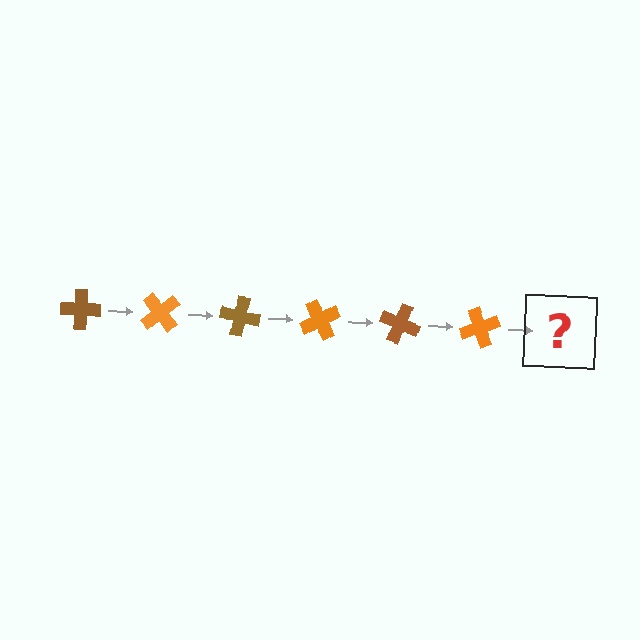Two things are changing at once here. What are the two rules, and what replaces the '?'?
The two rules are that it rotates 50 degrees each step and the color cycles through brown and orange. The '?' should be a brown cross, rotated 300 degrees from the start.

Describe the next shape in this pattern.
It should be a brown cross, rotated 300 degrees from the start.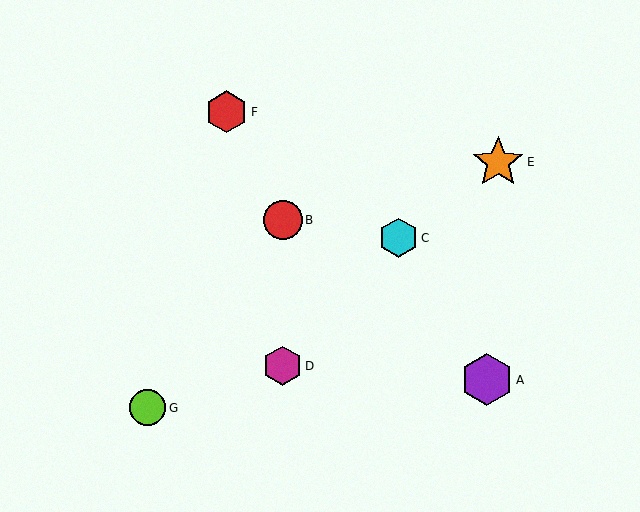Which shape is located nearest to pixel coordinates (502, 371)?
The purple hexagon (labeled A) at (487, 380) is nearest to that location.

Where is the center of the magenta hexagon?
The center of the magenta hexagon is at (283, 366).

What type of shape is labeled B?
Shape B is a red circle.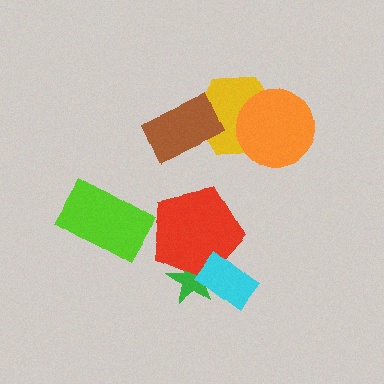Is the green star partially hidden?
Yes, it is partially covered by another shape.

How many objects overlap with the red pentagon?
2 objects overlap with the red pentagon.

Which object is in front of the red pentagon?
The cyan rectangle is in front of the red pentagon.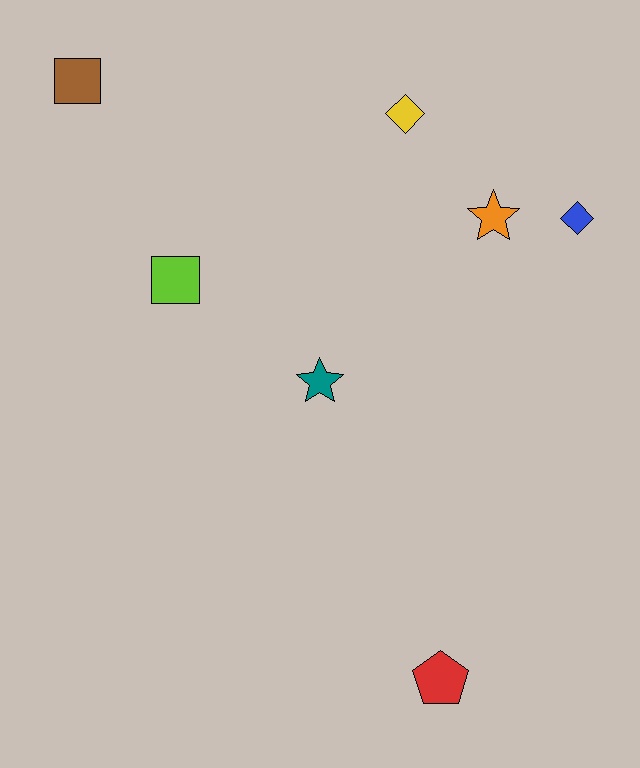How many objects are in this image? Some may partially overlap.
There are 7 objects.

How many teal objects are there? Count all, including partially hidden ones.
There is 1 teal object.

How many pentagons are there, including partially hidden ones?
There is 1 pentagon.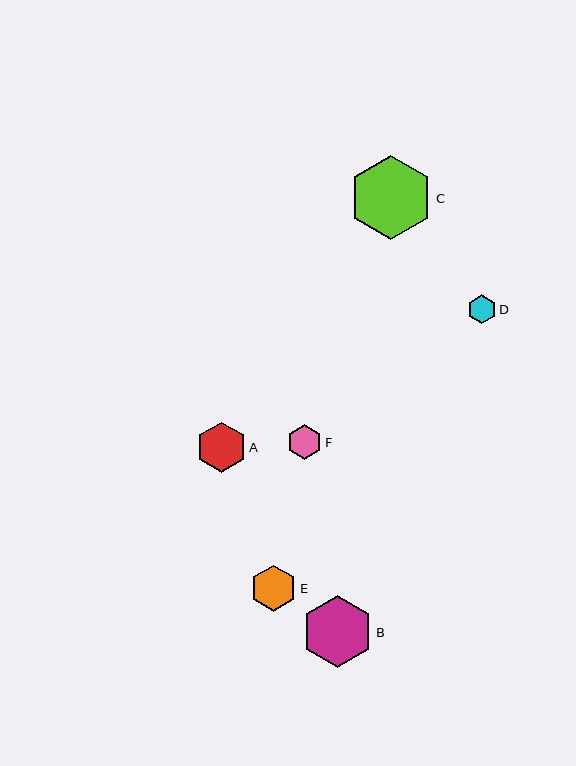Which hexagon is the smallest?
Hexagon D is the smallest with a size of approximately 28 pixels.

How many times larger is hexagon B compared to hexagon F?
Hexagon B is approximately 2.1 times the size of hexagon F.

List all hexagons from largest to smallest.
From largest to smallest: C, B, A, E, F, D.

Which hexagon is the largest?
Hexagon C is the largest with a size of approximately 84 pixels.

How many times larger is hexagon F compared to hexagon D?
Hexagon F is approximately 1.2 times the size of hexagon D.